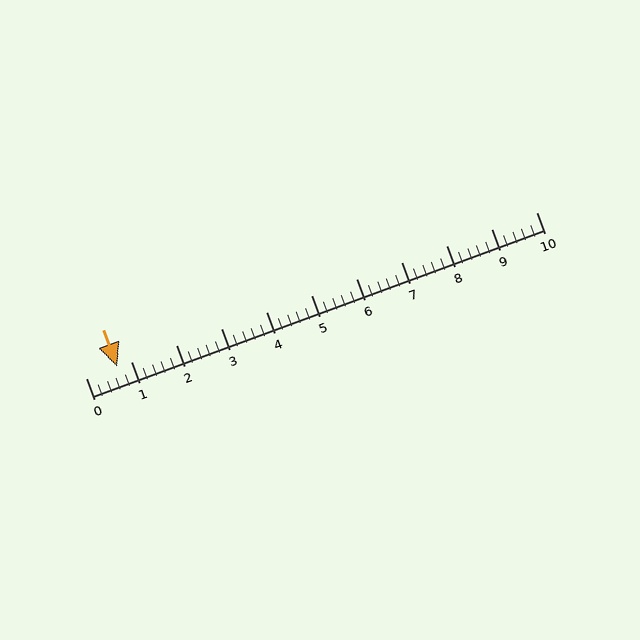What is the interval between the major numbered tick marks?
The major tick marks are spaced 1 units apart.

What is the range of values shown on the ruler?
The ruler shows values from 0 to 10.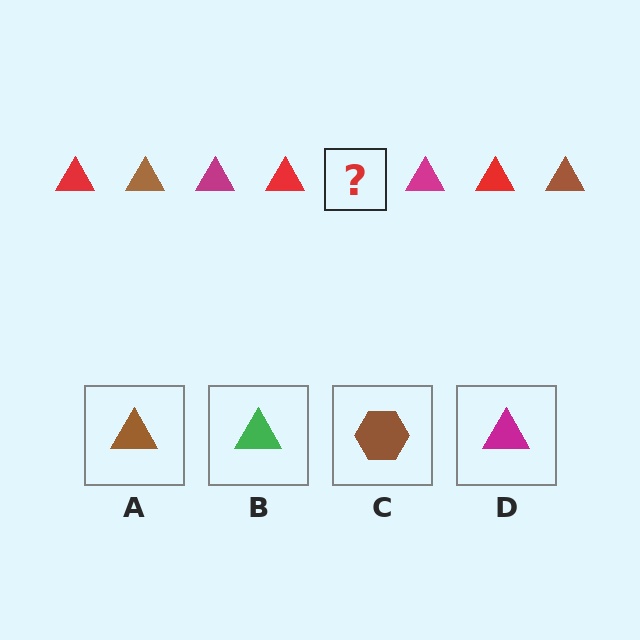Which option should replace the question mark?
Option A.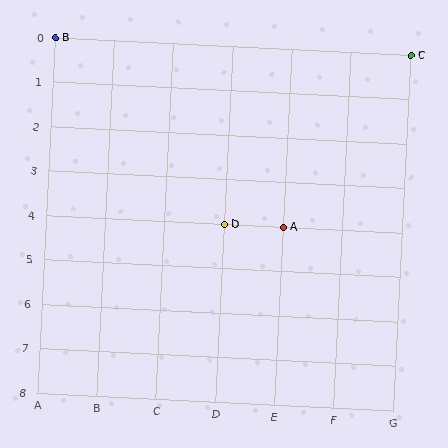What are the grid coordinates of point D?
Point D is at grid coordinates (D, 4).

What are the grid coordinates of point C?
Point C is at grid coordinates (G, 0).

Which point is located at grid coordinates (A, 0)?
Point B is at (A, 0).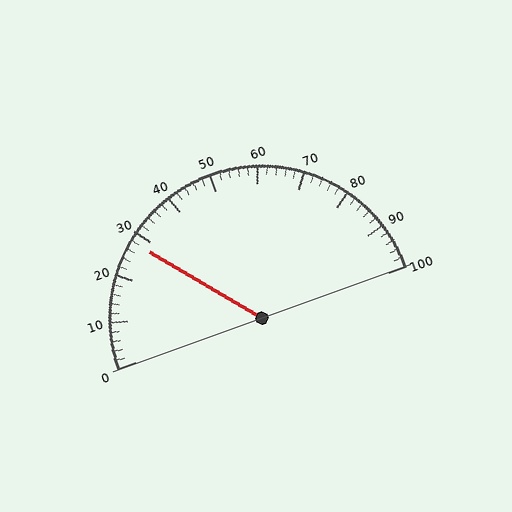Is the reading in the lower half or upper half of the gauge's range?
The reading is in the lower half of the range (0 to 100).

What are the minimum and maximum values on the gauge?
The gauge ranges from 0 to 100.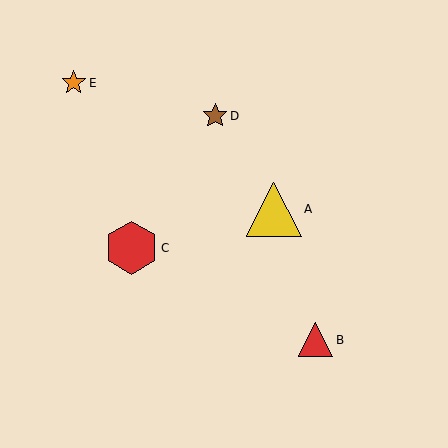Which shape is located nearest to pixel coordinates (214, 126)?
The brown star (labeled D) at (215, 116) is nearest to that location.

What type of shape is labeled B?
Shape B is a red triangle.